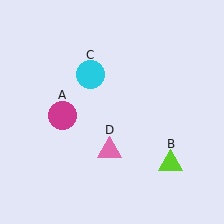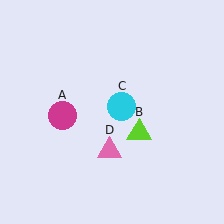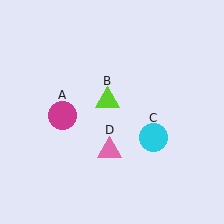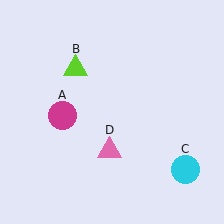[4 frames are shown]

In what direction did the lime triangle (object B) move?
The lime triangle (object B) moved up and to the left.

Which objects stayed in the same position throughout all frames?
Magenta circle (object A) and pink triangle (object D) remained stationary.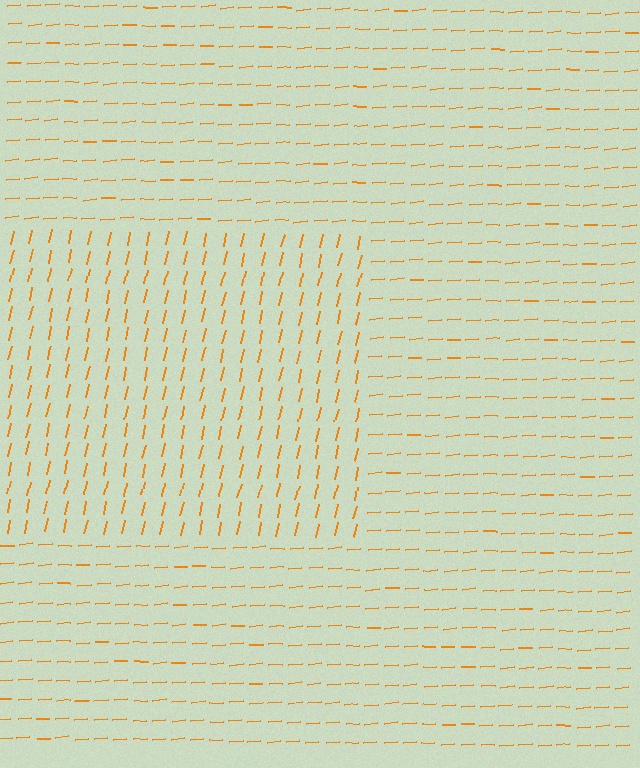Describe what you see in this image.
The image is filled with small orange line segments. A rectangle region in the image has lines oriented differently from the surrounding lines, creating a visible texture boundary.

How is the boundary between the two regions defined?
The boundary is defined purely by a change in line orientation (approximately 73 degrees difference). All lines are the same color and thickness.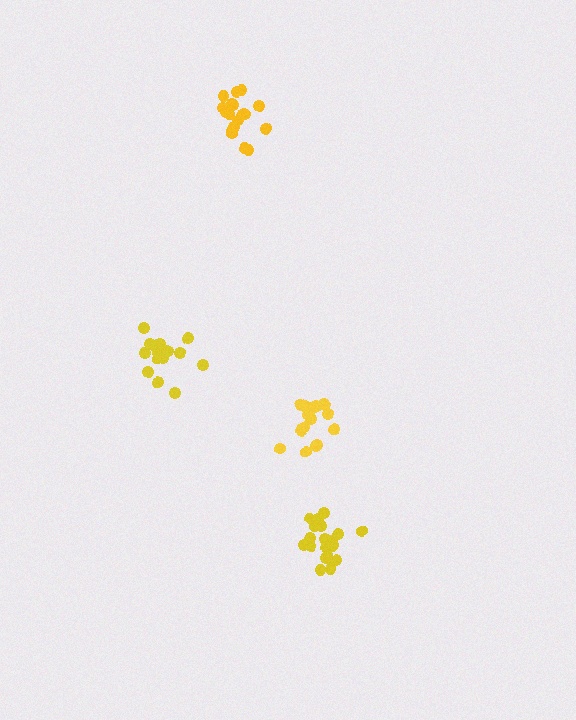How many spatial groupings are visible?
There are 4 spatial groupings.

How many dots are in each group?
Group 1: 19 dots, Group 2: 15 dots, Group 3: 17 dots, Group 4: 18 dots (69 total).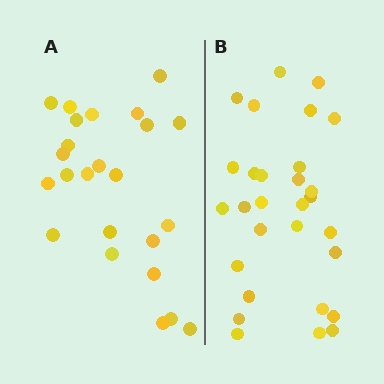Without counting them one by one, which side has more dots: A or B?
Region B (the right region) has more dots.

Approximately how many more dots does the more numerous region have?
Region B has about 5 more dots than region A.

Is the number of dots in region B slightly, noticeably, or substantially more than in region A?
Region B has only slightly more — the two regions are fairly close. The ratio is roughly 1.2 to 1.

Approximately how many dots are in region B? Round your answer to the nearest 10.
About 30 dots. (The exact count is 29, which rounds to 30.)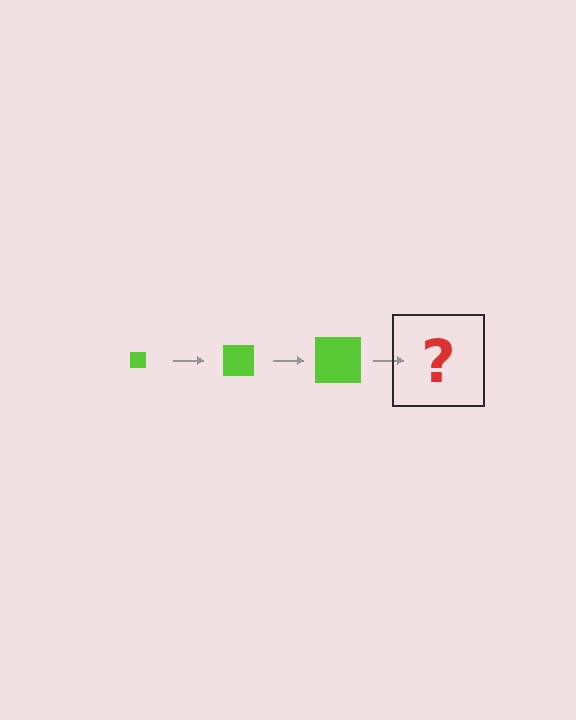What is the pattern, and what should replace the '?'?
The pattern is that the square gets progressively larger each step. The '?' should be a lime square, larger than the previous one.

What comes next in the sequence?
The next element should be a lime square, larger than the previous one.